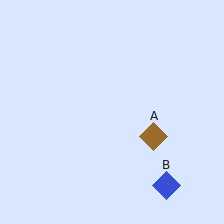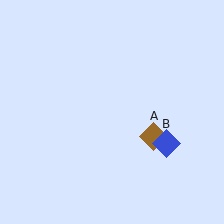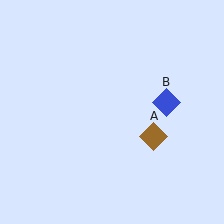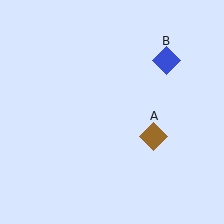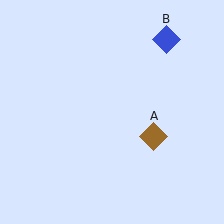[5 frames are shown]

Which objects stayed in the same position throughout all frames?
Brown diamond (object A) remained stationary.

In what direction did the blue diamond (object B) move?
The blue diamond (object B) moved up.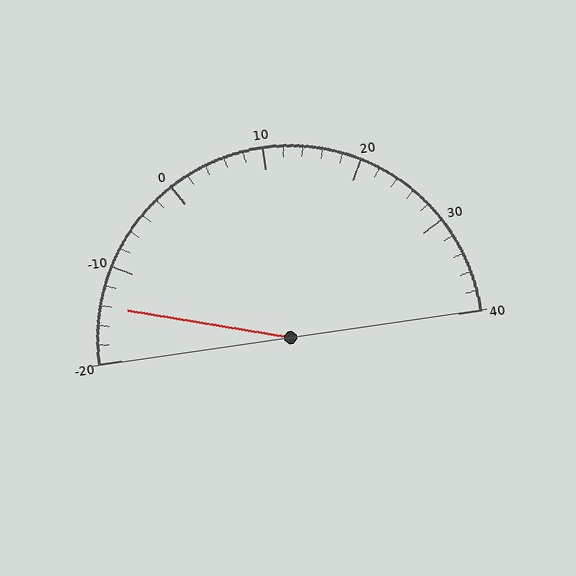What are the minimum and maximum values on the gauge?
The gauge ranges from -20 to 40.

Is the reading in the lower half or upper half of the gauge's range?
The reading is in the lower half of the range (-20 to 40).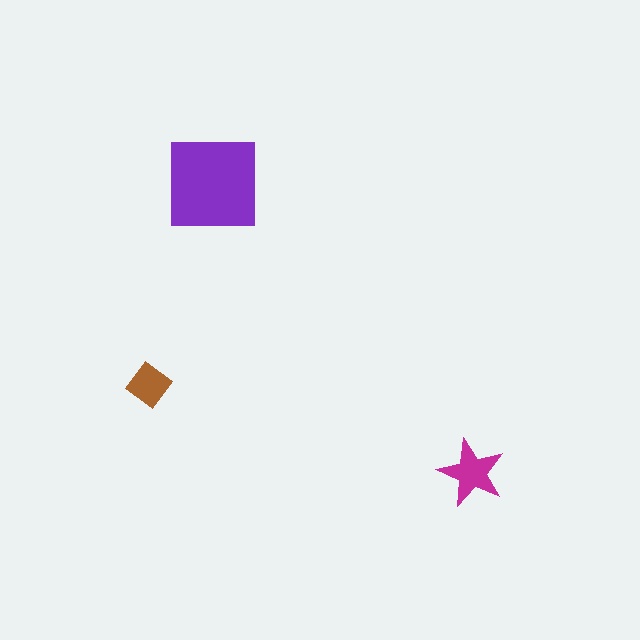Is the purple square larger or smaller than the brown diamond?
Larger.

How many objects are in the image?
There are 3 objects in the image.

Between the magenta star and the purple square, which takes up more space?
The purple square.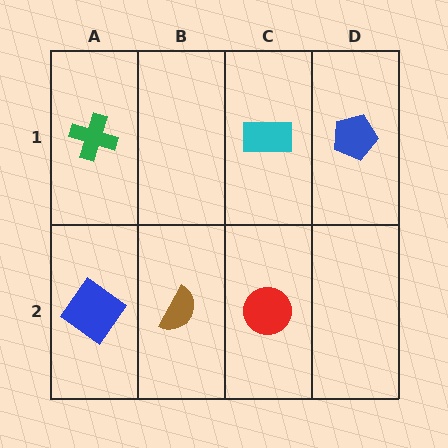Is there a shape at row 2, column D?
No, that cell is empty.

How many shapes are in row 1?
3 shapes.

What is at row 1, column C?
A cyan rectangle.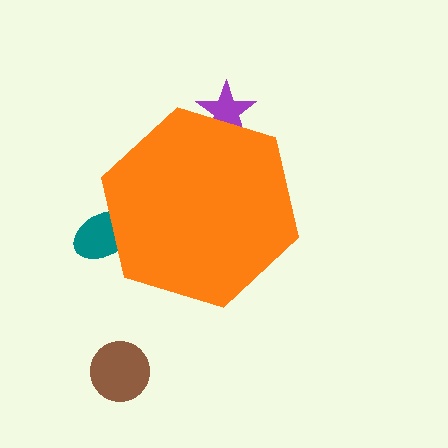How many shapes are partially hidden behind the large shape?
2 shapes are partially hidden.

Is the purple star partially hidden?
Yes, the purple star is partially hidden behind the orange hexagon.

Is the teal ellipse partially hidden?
Yes, the teal ellipse is partially hidden behind the orange hexagon.